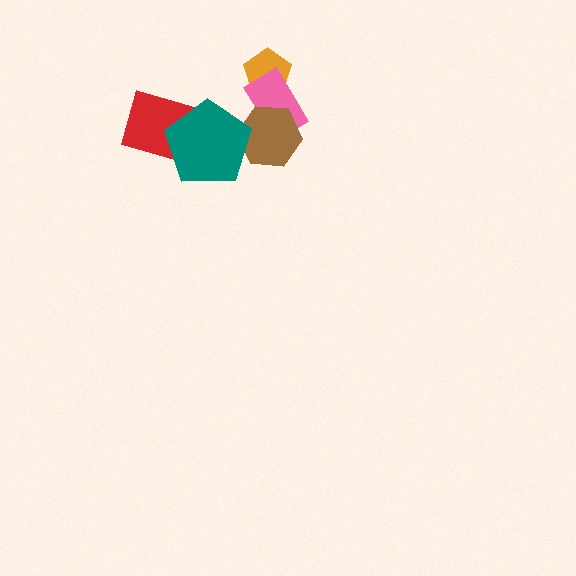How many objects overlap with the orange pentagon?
1 object overlaps with the orange pentagon.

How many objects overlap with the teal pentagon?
2 objects overlap with the teal pentagon.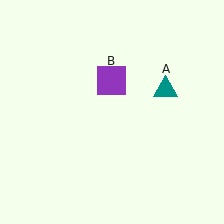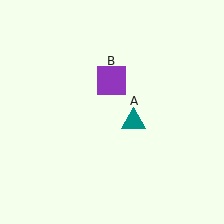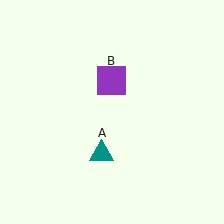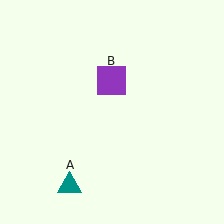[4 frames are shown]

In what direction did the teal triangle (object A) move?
The teal triangle (object A) moved down and to the left.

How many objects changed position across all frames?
1 object changed position: teal triangle (object A).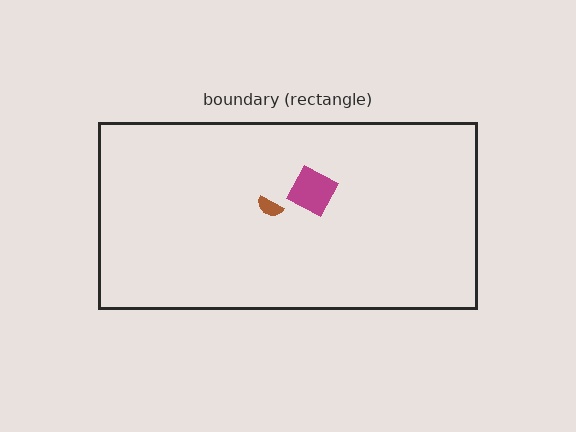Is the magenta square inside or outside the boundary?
Inside.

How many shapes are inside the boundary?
2 inside, 0 outside.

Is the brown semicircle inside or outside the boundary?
Inside.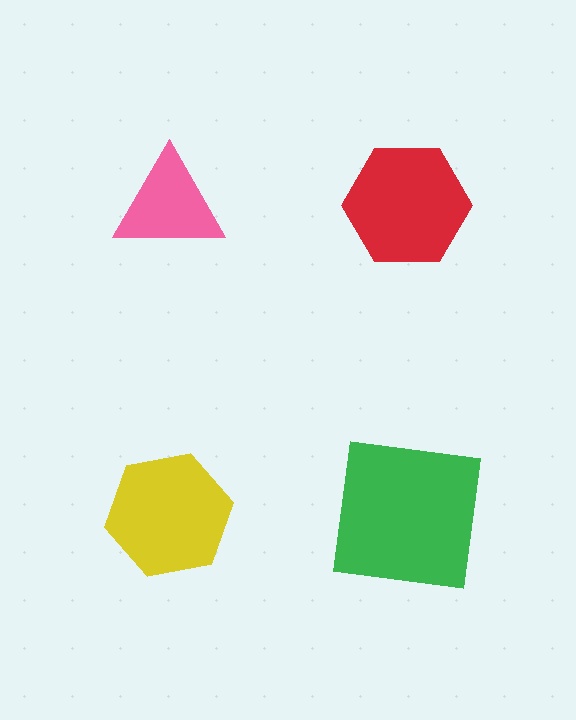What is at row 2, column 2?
A green square.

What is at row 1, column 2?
A red hexagon.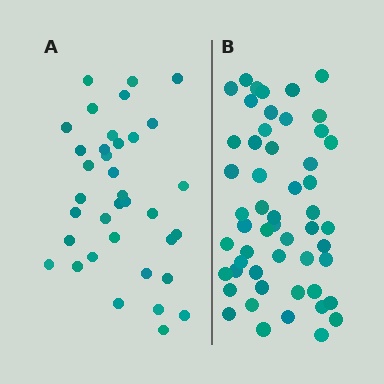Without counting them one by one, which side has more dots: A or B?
Region B (the right region) has more dots.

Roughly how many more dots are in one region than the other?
Region B has approximately 15 more dots than region A.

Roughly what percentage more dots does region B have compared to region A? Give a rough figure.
About 45% more.